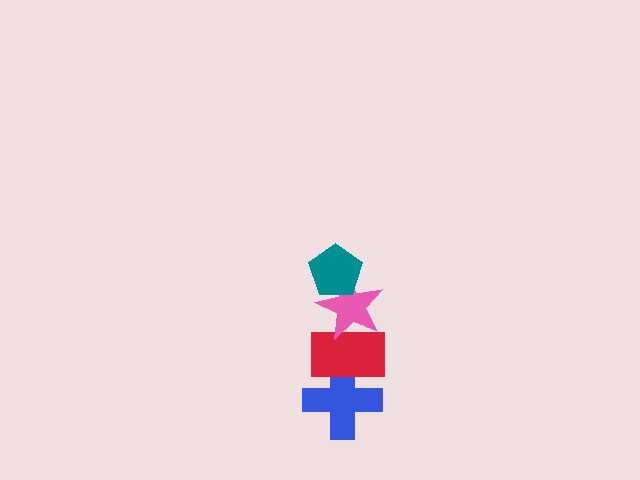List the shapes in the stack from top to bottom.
From top to bottom: the teal pentagon, the pink star, the red rectangle, the blue cross.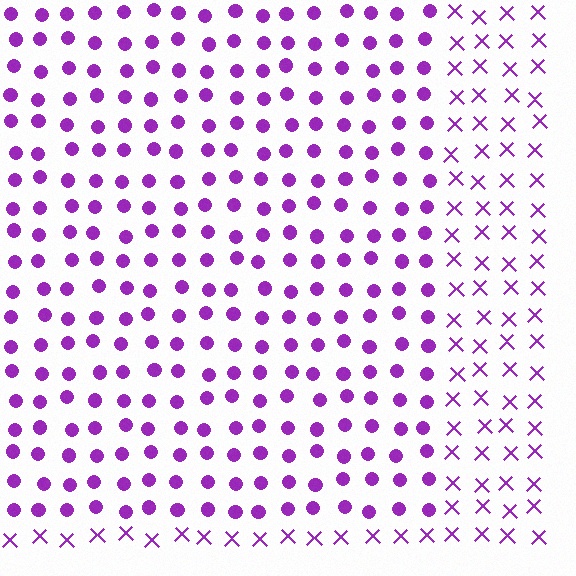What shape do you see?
I see a rectangle.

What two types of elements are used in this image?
The image uses circles inside the rectangle region and X marks outside it.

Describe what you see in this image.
The image is filled with small purple elements arranged in a uniform grid. A rectangle-shaped region contains circles, while the surrounding area contains X marks. The boundary is defined purely by the change in element shape.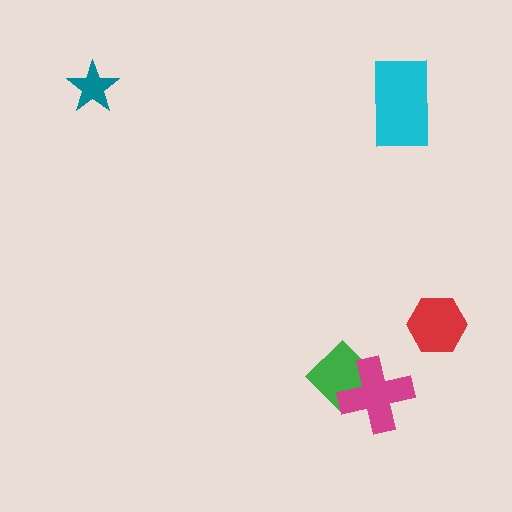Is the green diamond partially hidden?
Yes, it is partially covered by another shape.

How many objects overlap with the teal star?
0 objects overlap with the teal star.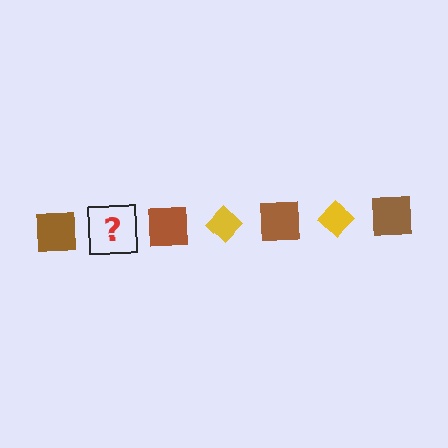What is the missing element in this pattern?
The missing element is a yellow diamond.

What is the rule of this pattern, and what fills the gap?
The rule is that the pattern alternates between brown square and yellow diamond. The gap should be filled with a yellow diamond.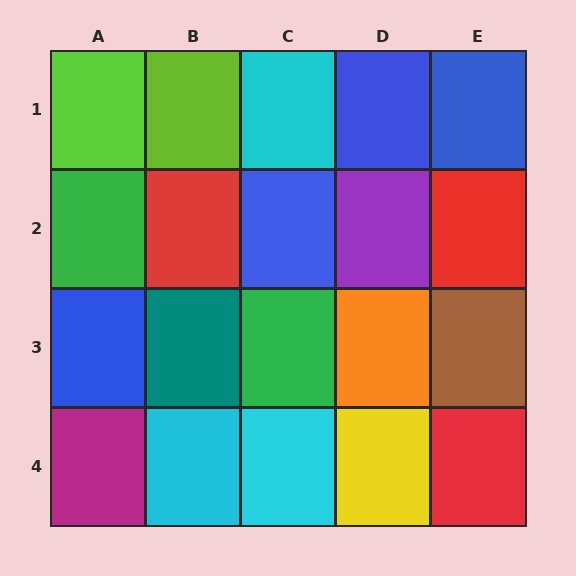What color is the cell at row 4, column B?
Cyan.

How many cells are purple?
1 cell is purple.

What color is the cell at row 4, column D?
Yellow.